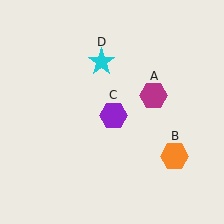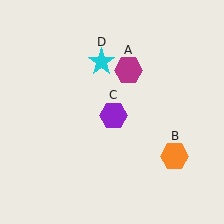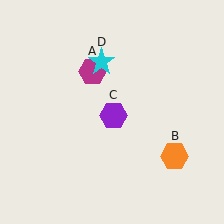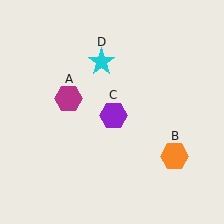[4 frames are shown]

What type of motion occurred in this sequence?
The magenta hexagon (object A) rotated counterclockwise around the center of the scene.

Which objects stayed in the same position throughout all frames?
Orange hexagon (object B) and purple hexagon (object C) and cyan star (object D) remained stationary.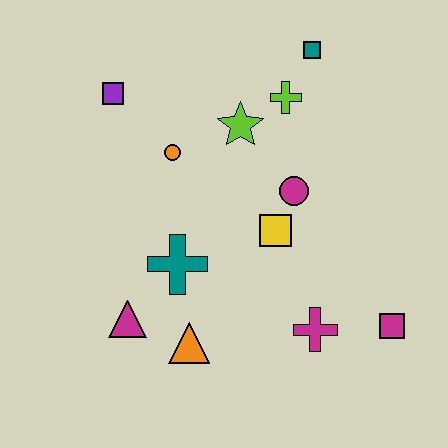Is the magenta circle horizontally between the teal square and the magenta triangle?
Yes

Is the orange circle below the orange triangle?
No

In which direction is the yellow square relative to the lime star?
The yellow square is below the lime star.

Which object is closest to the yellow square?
The magenta circle is closest to the yellow square.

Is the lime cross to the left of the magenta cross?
Yes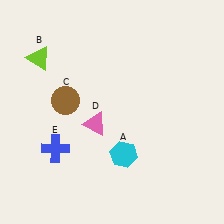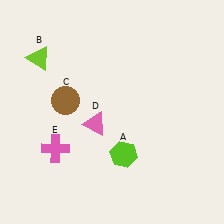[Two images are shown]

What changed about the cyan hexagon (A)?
In Image 1, A is cyan. In Image 2, it changed to lime.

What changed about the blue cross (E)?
In Image 1, E is blue. In Image 2, it changed to pink.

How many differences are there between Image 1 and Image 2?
There are 2 differences between the two images.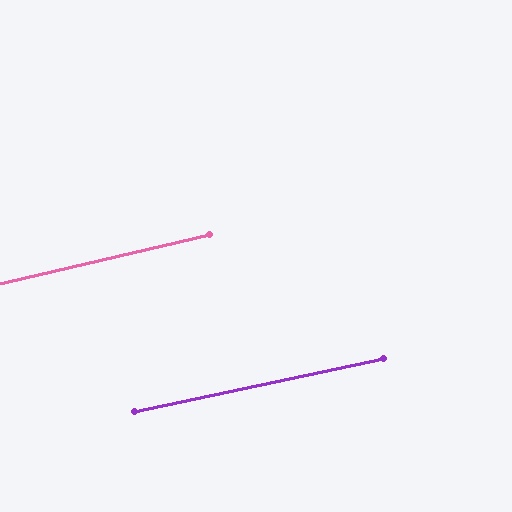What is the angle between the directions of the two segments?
Approximately 1 degree.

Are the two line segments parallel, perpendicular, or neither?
Parallel — their directions differ by only 1.0°.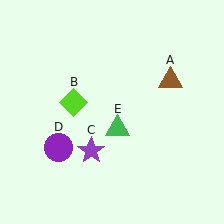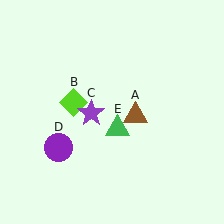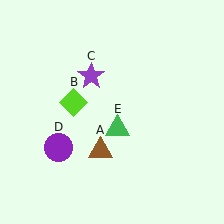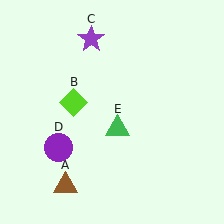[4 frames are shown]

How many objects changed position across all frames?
2 objects changed position: brown triangle (object A), purple star (object C).